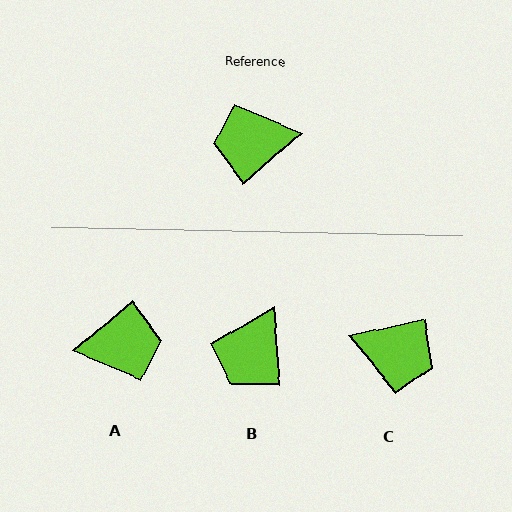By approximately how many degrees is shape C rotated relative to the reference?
Approximately 152 degrees counter-clockwise.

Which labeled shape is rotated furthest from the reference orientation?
A, about 180 degrees away.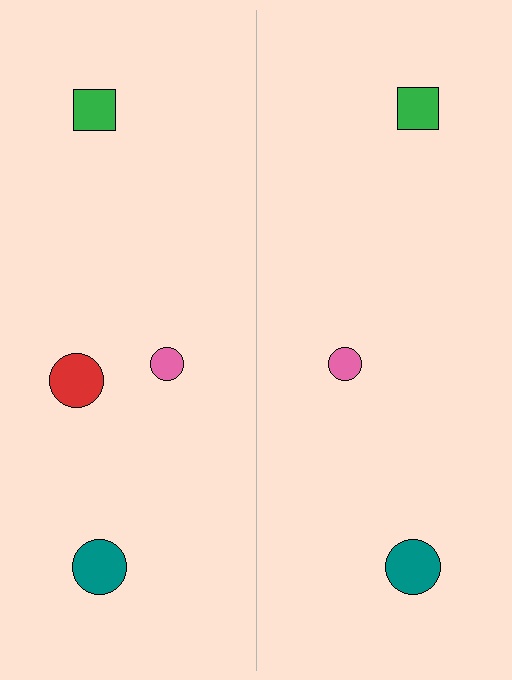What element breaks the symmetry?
A red circle is missing from the right side.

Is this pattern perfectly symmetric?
No, the pattern is not perfectly symmetric. A red circle is missing from the right side.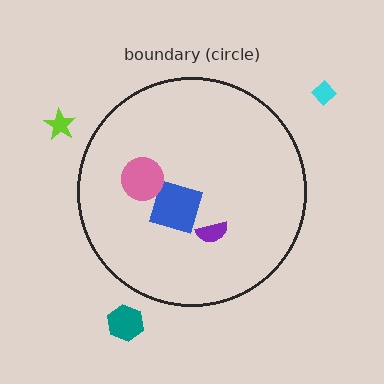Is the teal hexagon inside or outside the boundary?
Outside.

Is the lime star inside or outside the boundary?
Outside.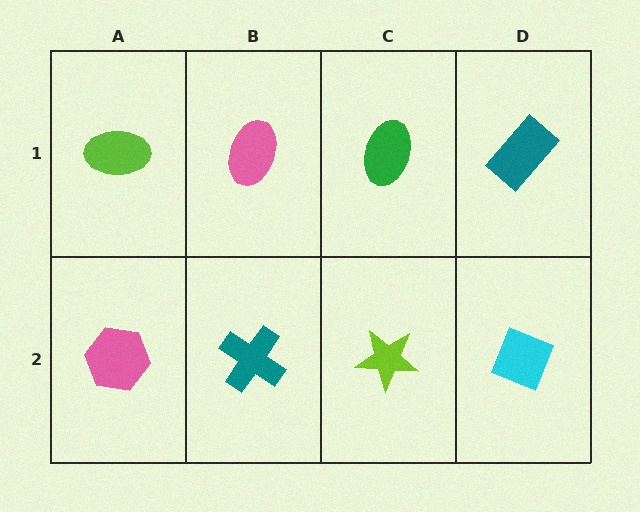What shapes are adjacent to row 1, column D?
A cyan diamond (row 2, column D), a green ellipse (row 1, column C).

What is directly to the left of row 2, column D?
A lime star.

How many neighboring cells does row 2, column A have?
2.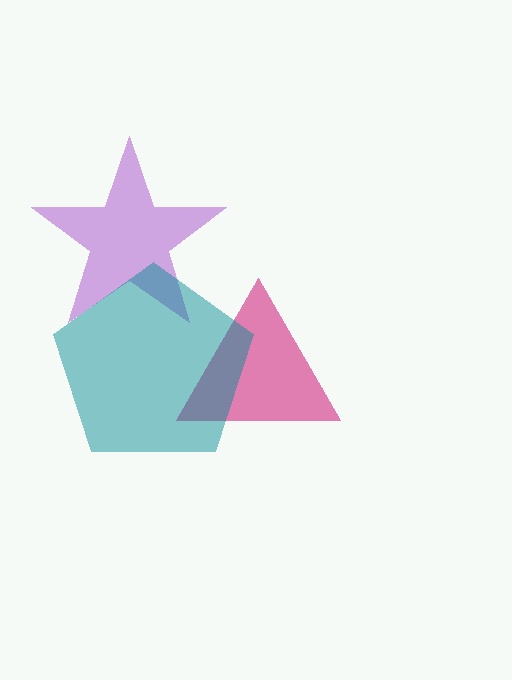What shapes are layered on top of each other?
The layered shapes are: a purple star, a magenta triangle, a teal pentagon.